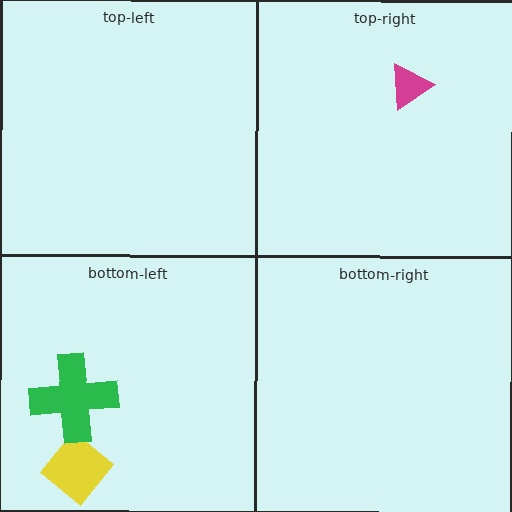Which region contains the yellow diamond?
The bottom-left region.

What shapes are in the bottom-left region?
The yellow diamond, the green cross.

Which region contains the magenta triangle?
The top-right region.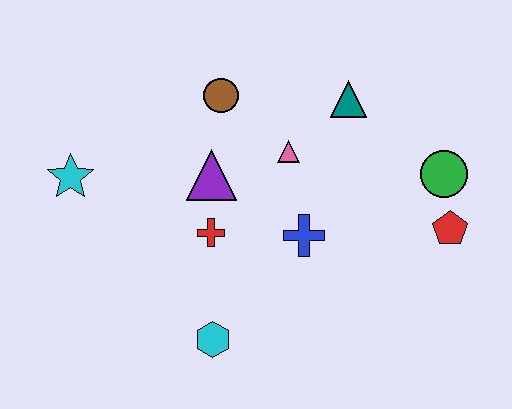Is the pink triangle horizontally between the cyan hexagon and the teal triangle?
Yes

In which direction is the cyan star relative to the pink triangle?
The cyan star is to the left of the pink triangle.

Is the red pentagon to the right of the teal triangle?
Yes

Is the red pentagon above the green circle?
No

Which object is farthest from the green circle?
The cyan star is farthest from the green circle.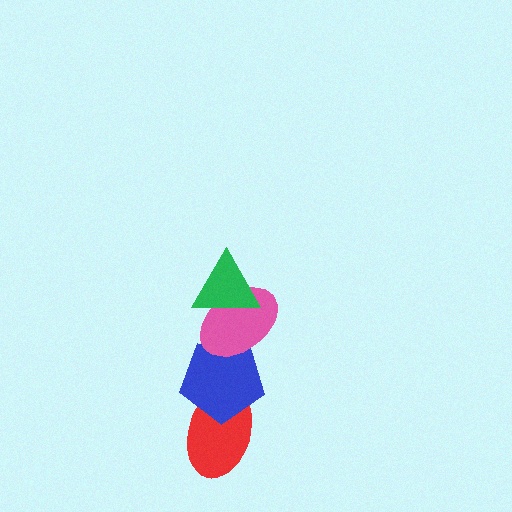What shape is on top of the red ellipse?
The blue pentagon is on top of the red ellipse.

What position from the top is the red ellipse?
The red ellipse is 4th from the top.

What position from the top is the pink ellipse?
The pink ellipse is 2nd from the top.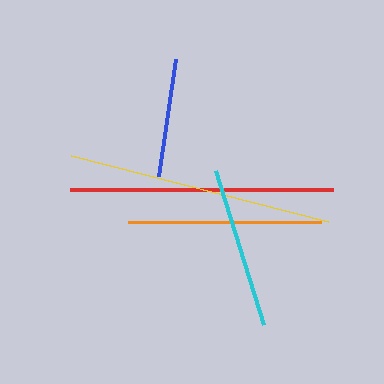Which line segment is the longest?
The yellow line is the longest at approximately 265 pixels.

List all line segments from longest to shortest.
From longest to shortest: yellow, red, orange, cyan, blue.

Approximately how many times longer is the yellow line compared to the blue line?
The yellow line is approximately 2.3 times the length of the blue line.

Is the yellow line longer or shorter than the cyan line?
The yellow line is longer than the cyan line.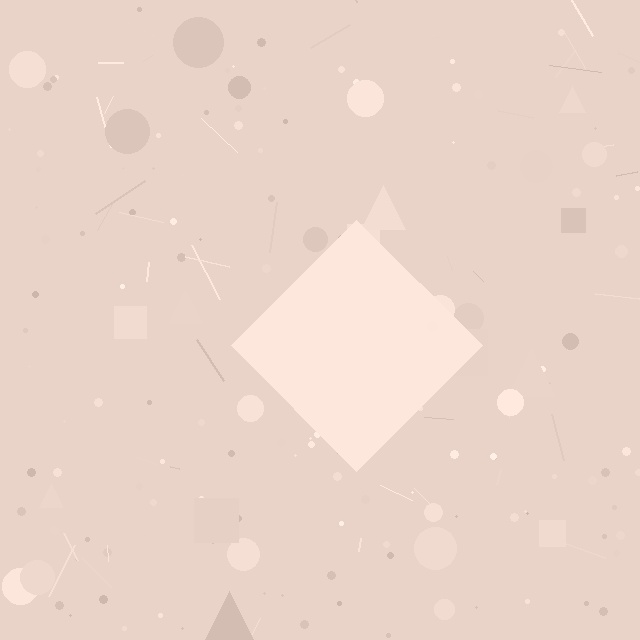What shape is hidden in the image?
A diamond is hidden in the image.